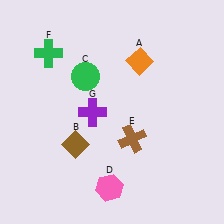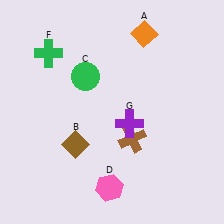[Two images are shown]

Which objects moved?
The objects that moved are: the orange diamond (A), the purple cross (G).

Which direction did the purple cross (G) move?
The purple cross (G) moved right.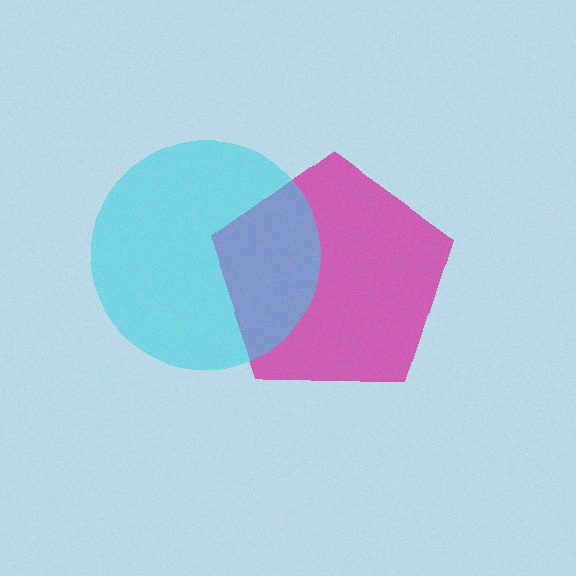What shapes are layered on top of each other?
The layered shapes are: a magenta pentagon, a cyan circle.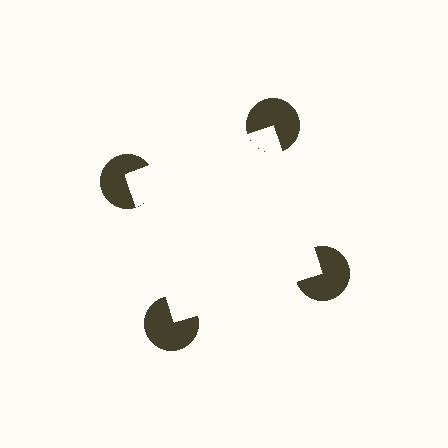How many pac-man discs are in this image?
There are 4 — one at each vertex of the illusory square.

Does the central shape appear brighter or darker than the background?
It typically appears slightly brighter than the background, even though no actual brightness change is drawn.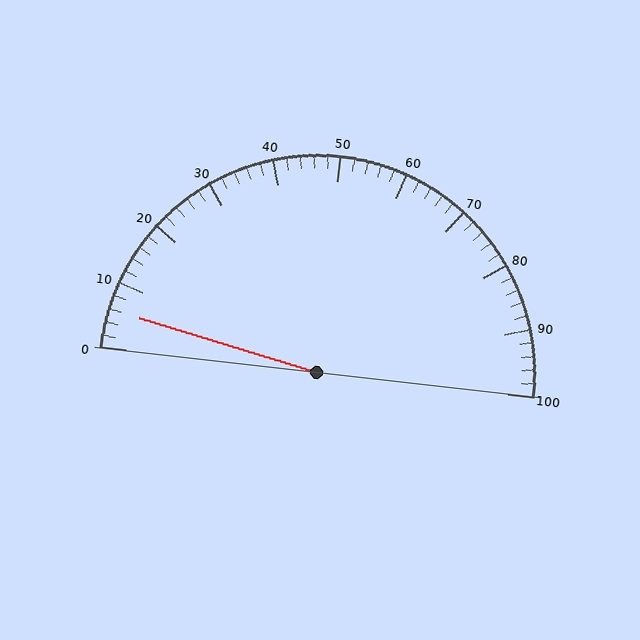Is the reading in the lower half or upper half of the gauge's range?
The reading is in the lower half of the range (0 to 100).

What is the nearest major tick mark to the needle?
The nearest major tick mark is 10.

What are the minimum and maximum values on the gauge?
The gauge ranges from 0 to 100.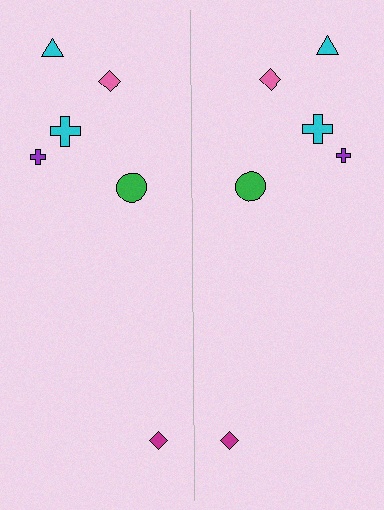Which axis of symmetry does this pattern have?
The pattern has a vertical axis of symmetry running through the center of the image.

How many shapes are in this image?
There are 12 shapes in this image.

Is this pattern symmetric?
Yes, this pattern has bilateral (reflection) symmetry.